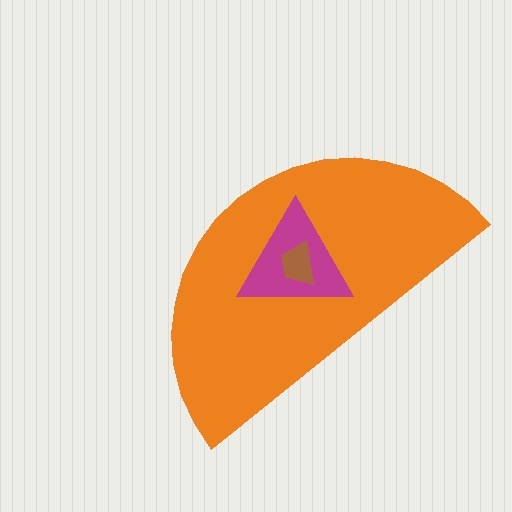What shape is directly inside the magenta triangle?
The brown trapezoid.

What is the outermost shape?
The orange semicircle.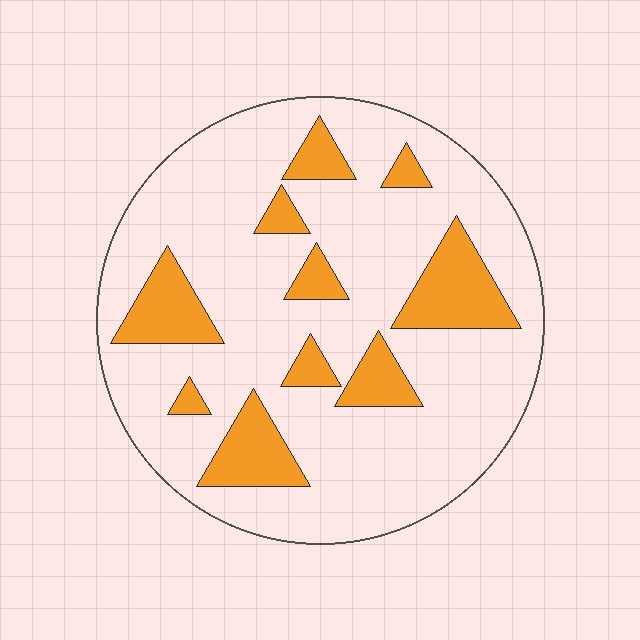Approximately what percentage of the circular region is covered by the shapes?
Approximately 20%.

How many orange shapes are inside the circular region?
10.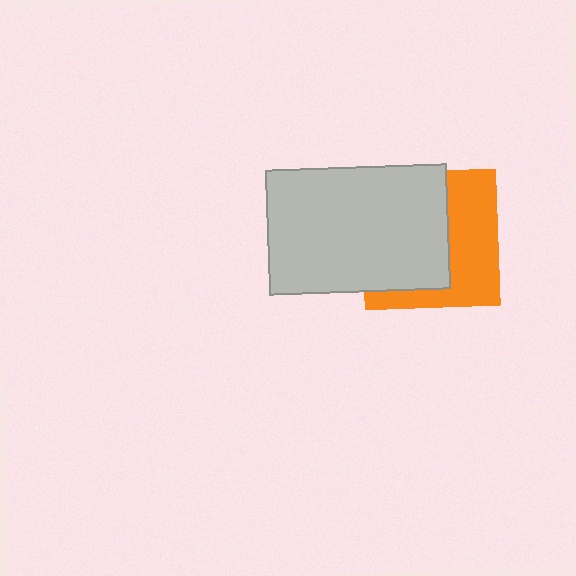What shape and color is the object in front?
The object in front is a light gray rectangle.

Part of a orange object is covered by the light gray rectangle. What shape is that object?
It is a square.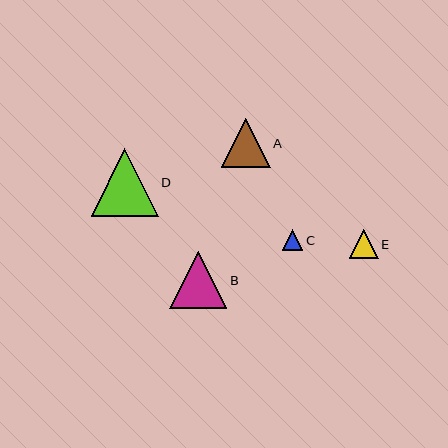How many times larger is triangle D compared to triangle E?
Triangle D is approximately 2.3 times the size of triangle E.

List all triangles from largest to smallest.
From largest to smallest: D, B, A, E, C.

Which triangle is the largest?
Triangle D is the largest with a size of approximately 67 pixels.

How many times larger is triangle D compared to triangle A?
Triangle D is approximately 1.4 times the size of triangle A.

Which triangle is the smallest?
Triangle C is the smallest with a size of approximately 20 pixels.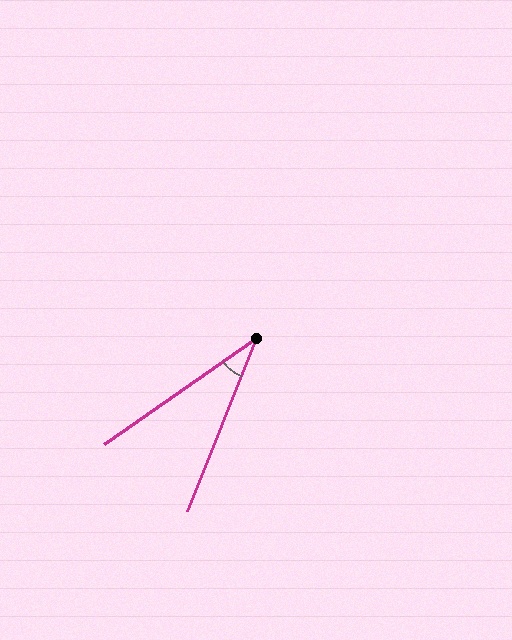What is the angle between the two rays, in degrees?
Approximately 33 degrees.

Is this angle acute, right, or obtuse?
It is acute.